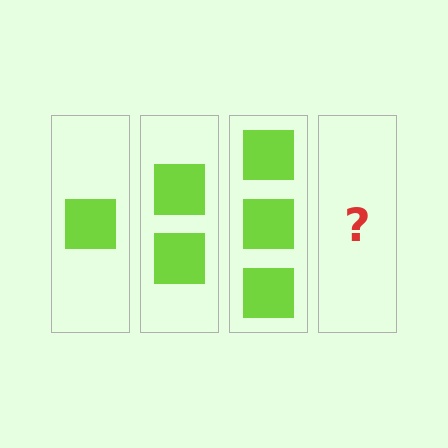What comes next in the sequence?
The next element should be 4 squares.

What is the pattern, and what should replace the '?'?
The pattern is that each step adds one more square. The '?' should be 4 squares.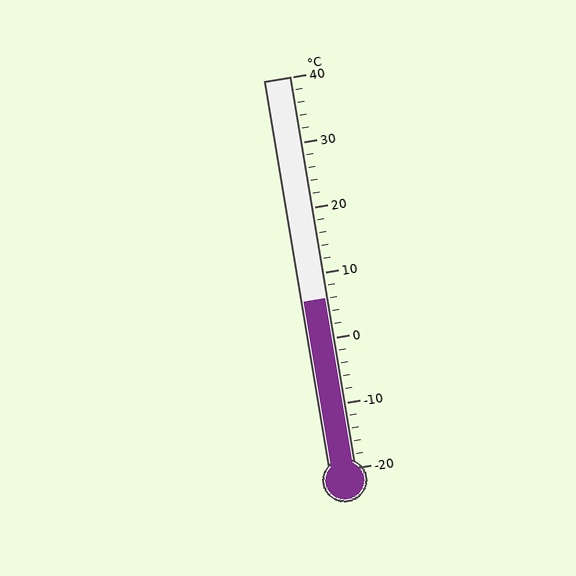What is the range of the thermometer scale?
The thermometer scale ranges from -20°C to 40°C.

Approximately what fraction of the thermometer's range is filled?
The thermometer is filled to approximately 45% of its range.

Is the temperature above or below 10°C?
The temperature is below 10°C.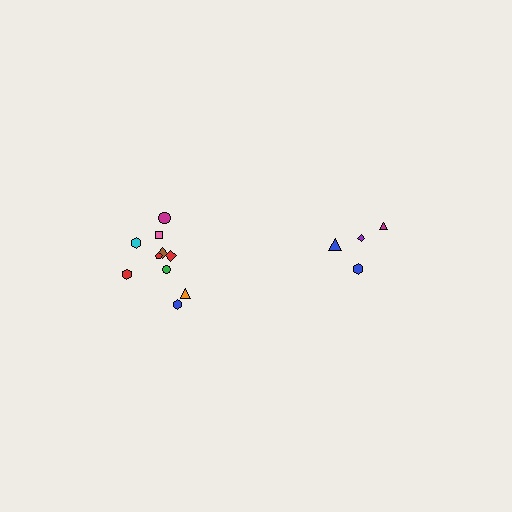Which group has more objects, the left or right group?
The left group.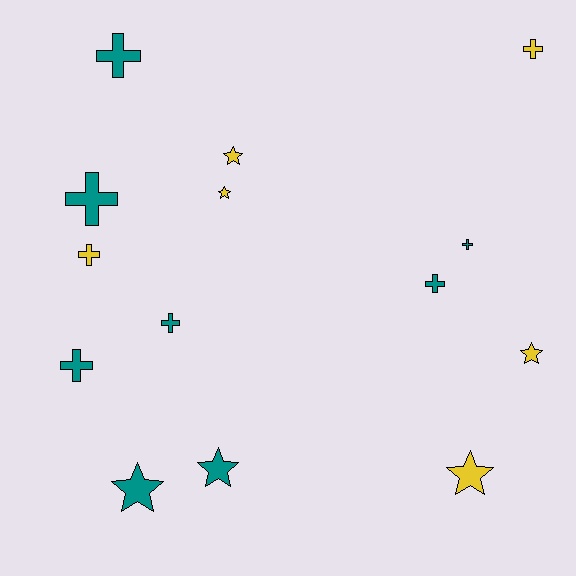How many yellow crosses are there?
There are 2 yellow crosses.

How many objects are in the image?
There are 14 objects.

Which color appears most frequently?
Teal, with 8 objects.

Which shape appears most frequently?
Cross, with 8 objects.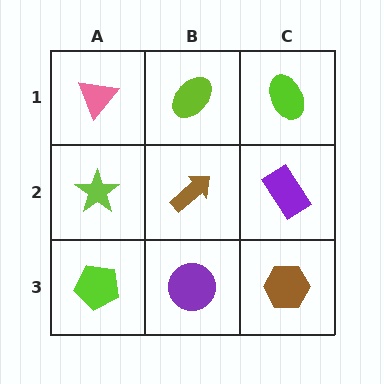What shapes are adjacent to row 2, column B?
A lime ellipse (row 1, column B), a purple circle (row 3, column B), a lime star (row 2, column A), a purple rectangle (row 2, column C).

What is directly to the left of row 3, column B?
A lime pentagon.